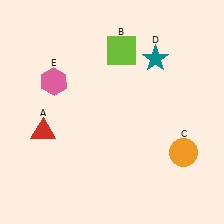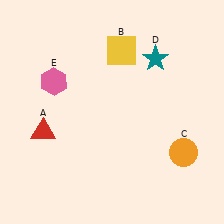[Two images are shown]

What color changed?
The square (B) changed from lime in Image 1 to yellow in Image 2.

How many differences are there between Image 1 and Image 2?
There is 1 difference between the two images.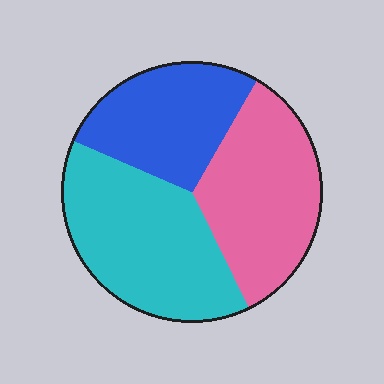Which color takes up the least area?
Blue, at roughly 25%.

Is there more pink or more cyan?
Cyan.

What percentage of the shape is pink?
Pink takes up about one third (1/3) of the shape.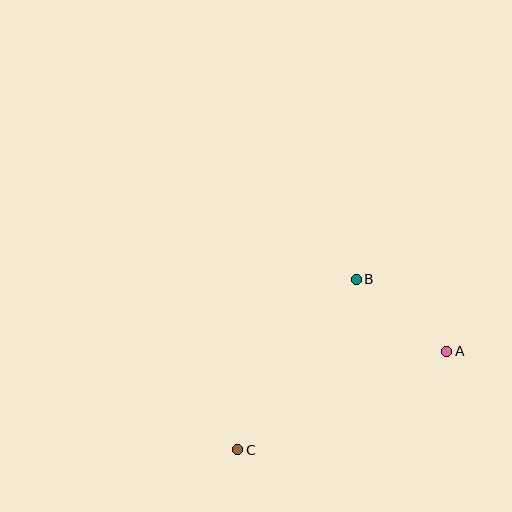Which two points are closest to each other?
Points A and B are closest to each other.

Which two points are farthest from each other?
Points A and C are farthest from each other.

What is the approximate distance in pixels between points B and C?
The distance between B and C is approximately 208 pixels.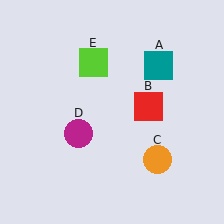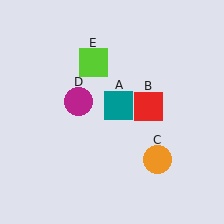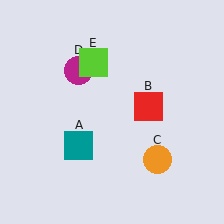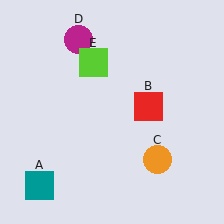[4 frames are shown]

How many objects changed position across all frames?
2 objects changed position: teal square (object A), magenta circle (object D).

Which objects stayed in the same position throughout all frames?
Red square (object B) and orange circle (object C) and lime square (object E) remained stationary.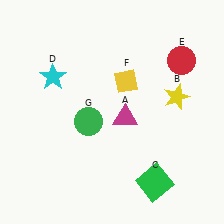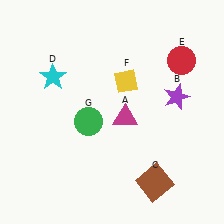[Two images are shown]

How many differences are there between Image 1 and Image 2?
There are 2 differences between the two images.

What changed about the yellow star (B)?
In Image 1, B is yellow. In Image 2, it changed to purple.